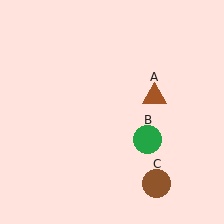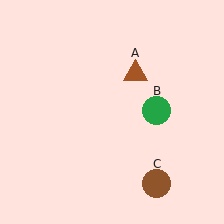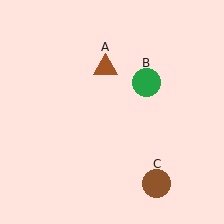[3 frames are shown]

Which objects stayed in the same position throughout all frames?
Brown circle (object C) remained stationary.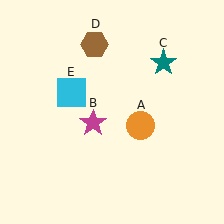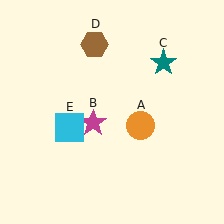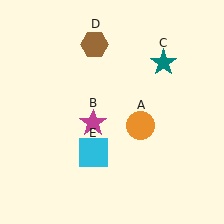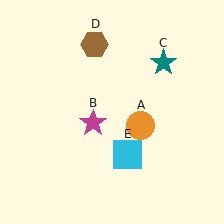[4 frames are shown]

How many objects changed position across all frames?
1 object changed position: cyan square (object E).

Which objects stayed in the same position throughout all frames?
Orange circle (object A) and magenta star (object B) and teal star (object C) and brown hexagon (object D) remained stationary.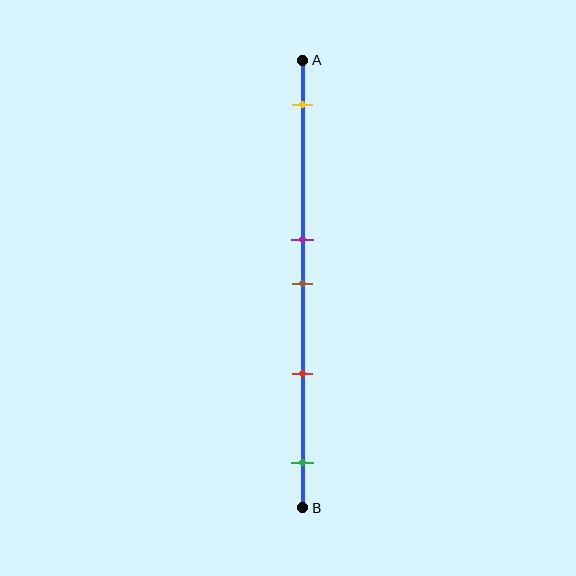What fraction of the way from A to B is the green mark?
The green mark is approximately 90% (0.9) of the way from A to B.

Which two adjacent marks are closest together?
The purple and brown marks are the closest adjacent pair.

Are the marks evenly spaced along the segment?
No, the marks are not evenly spaced.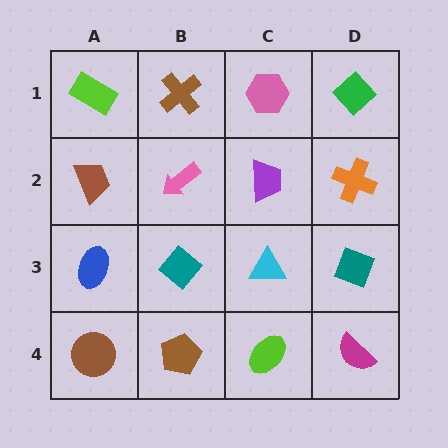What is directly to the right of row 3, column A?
A teal diamond.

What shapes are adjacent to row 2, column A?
A lime rectangle (row 1, column A), a blue ellipse (row 3, column A), a pink arrow (row 2, column B).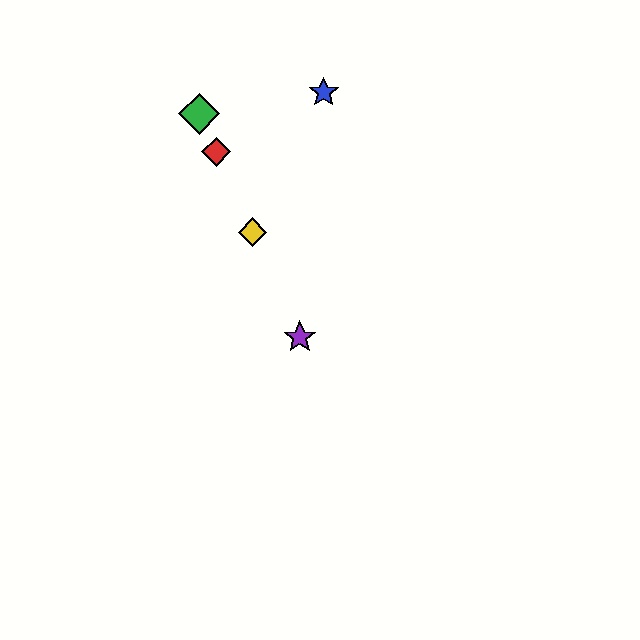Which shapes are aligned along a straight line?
The red diamond, the green diamond, the yellow diamond, the purple star are aligned along a straight line.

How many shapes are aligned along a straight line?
4 shapes (the red diamond, the green diamond, the yellow diamond, the purple star) are aligned along a straight line.